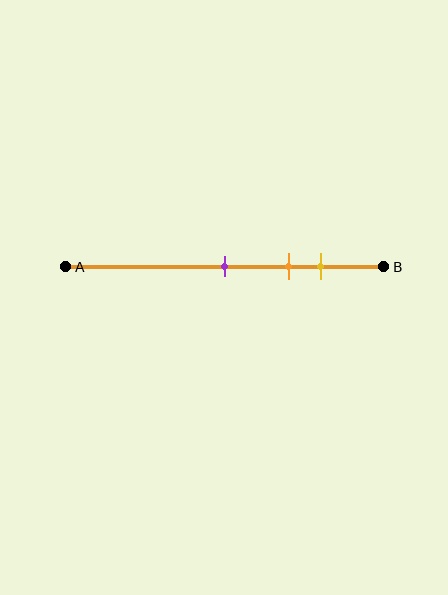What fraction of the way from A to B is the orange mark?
The orange mark is approximately 70% (0.7) of the way from A to B.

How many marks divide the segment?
There are 3 marks dividing the segment.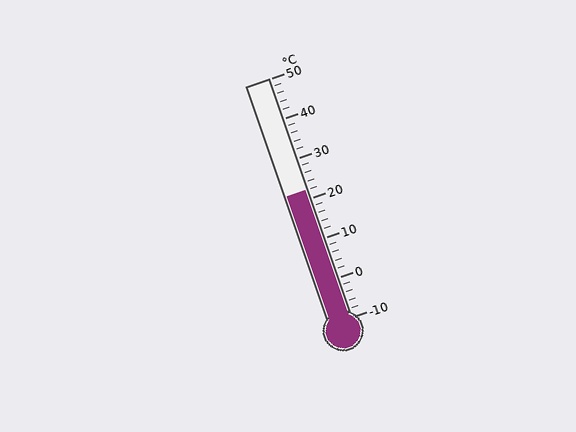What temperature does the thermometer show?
The thermometer shows approximately 22°C.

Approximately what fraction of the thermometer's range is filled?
The thermometer is filled to approximately 55% of its range.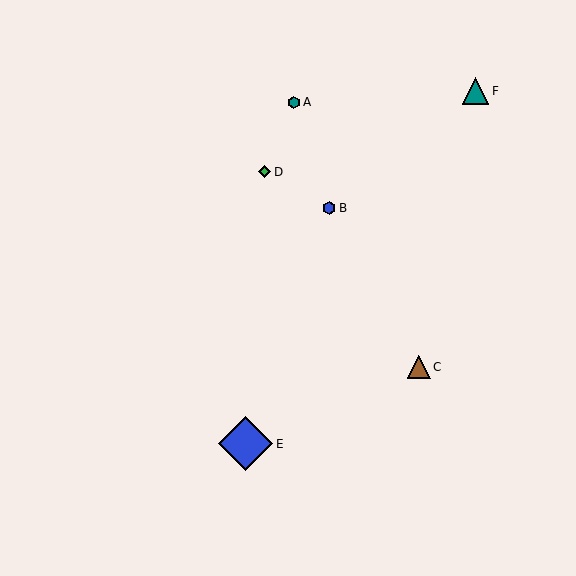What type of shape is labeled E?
Shape E is a blue diamond.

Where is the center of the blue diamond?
The center of the blue diamond is at (246, 444).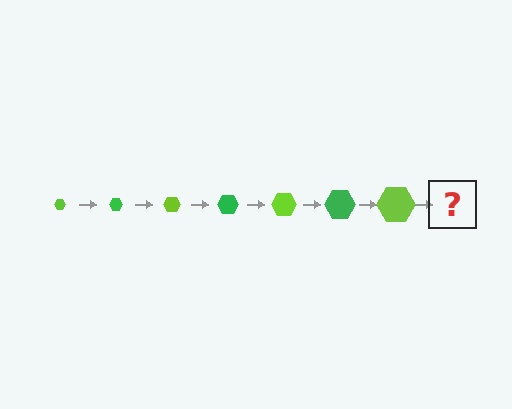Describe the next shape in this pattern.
It should be a green hexagon, larger than the previous one.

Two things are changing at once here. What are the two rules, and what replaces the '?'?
The two rules are that the hexagon grows larger each step and the color cycles through lime and green. The '?' should be a green hexagon, larger than the previous one.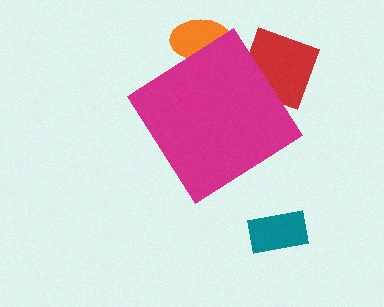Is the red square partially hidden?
Yes, the red square is partially hidden behind the magenta diamond.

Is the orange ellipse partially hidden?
Yes, the orange ellipse is partially hidden behind the magenta diamond.